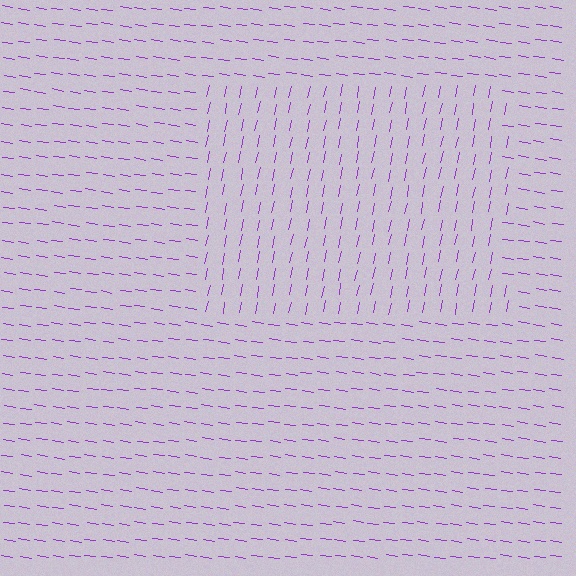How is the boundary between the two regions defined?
The boundary is defined purely by a change in line orientation (approximately 86 degrees difference). All lines are the same color and thickness.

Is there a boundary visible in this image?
Yes, there is a texture boundary formed by a change in line orientation.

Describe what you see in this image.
The image is filled with small purple line segments. A rectangle region in the image has lines oriented differently from the surrounding lines, creating a visible texture boundary.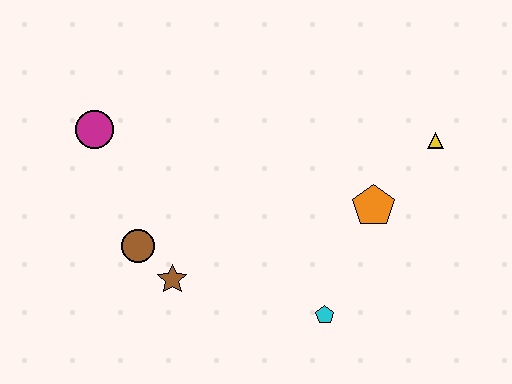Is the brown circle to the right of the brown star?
No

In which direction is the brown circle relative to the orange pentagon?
The brown circle is to the left of the orange pentagon.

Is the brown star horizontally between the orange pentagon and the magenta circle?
Yes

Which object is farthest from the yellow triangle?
The magenta circle is farthest from the yellow triangle.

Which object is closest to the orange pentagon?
The yellow triangle is closest to the orange pentagon.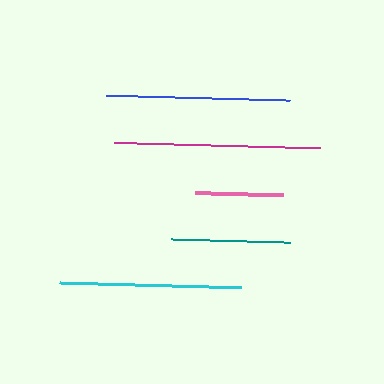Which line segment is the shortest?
The pink line is the shortest at approximately 88 pixels.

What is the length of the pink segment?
The pink segment is approximately 88 pixels long.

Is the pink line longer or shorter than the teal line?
The teal line is longer than the pink line.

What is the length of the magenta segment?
The magenta segment is approximately 206 pixels long.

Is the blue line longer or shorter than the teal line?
The blue line is longer than the teal line.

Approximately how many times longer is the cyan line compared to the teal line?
The cyan line is approximately 1.5 times the length of the teal line.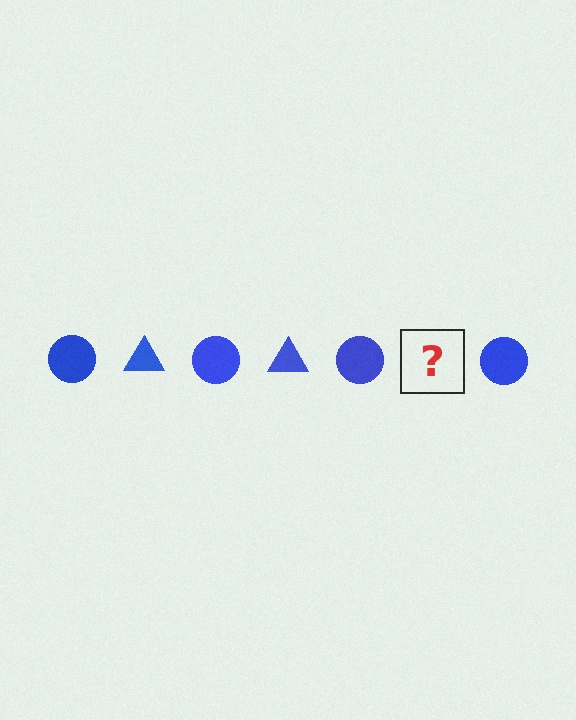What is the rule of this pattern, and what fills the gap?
The rule is that the pattern cycles through circle, triangle shapes in blue. The gap should be filled with a blue triangle.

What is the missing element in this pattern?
The missing element is a blue triangle.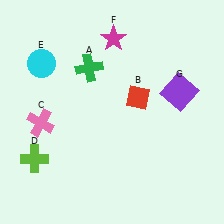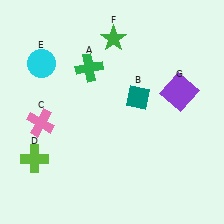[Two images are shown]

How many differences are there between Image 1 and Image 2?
There are 2 differences between the two images.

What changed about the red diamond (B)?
In Image 1, B is red. In Image 2, it changed to teal.